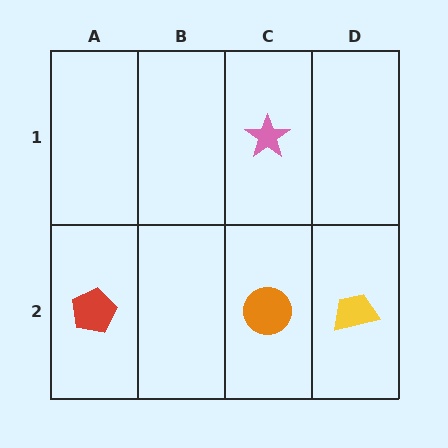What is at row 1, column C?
A pink star.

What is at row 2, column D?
A yellow trapezoid.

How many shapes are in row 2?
3 shapes.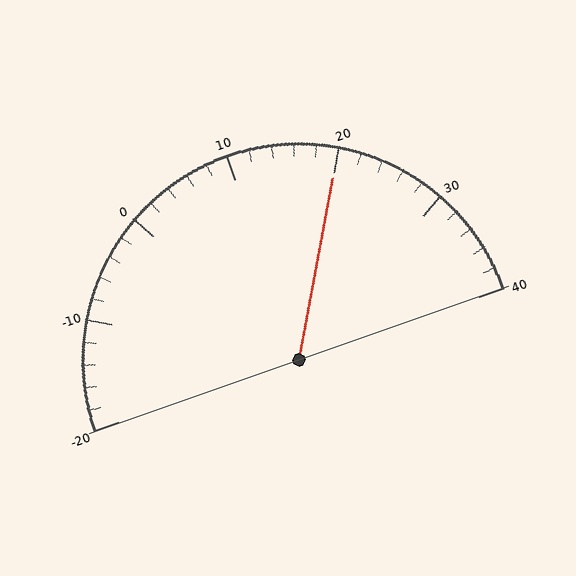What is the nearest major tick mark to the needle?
The nearest major tick mark is 20.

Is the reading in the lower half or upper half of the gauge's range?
The reading is in the upper half of the range (-20 to 40).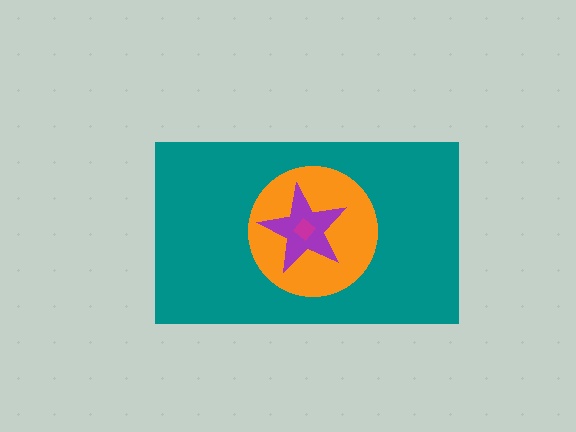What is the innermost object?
The magenta diamond.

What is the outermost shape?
The teal rectangle.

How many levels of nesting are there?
4.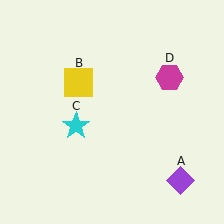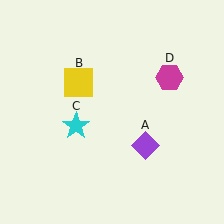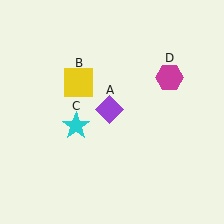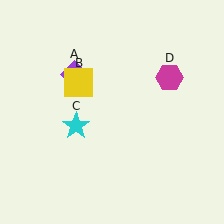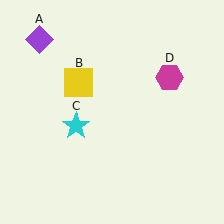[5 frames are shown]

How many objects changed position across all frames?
1 object changed position: purple diamond (object A).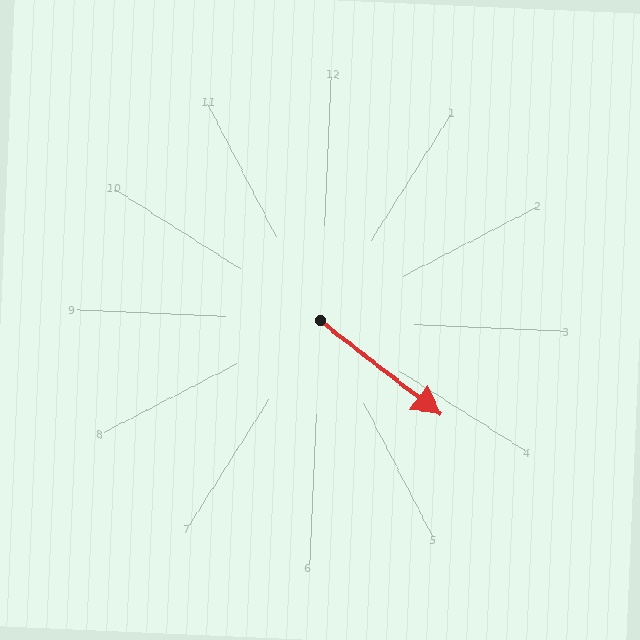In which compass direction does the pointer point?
Southeast.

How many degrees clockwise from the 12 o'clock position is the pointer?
Approximately 126 degrees.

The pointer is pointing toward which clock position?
Roughly 4 o'clock.